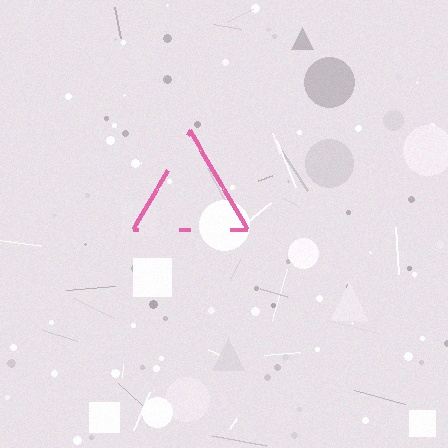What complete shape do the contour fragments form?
The contour fragments form a triangle.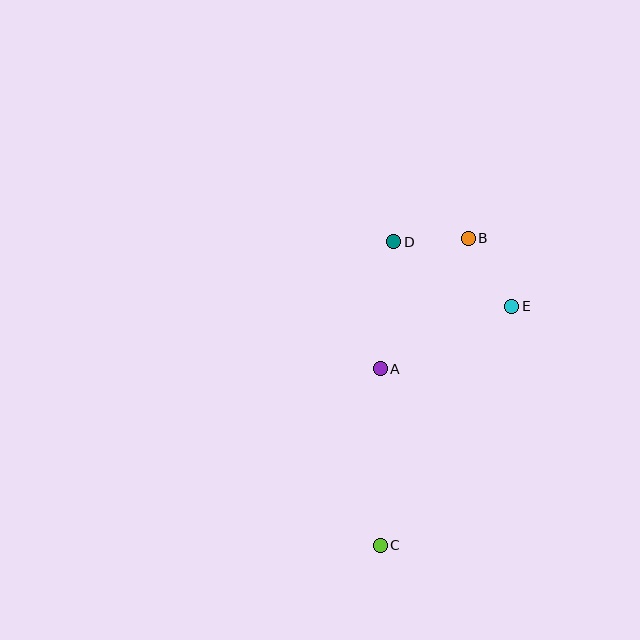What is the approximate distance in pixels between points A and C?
The distance between A and C is approximately 176 pixels.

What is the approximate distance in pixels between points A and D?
The distance between A and D is approximately 128 pixels.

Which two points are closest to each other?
Points B and D are closest to each other.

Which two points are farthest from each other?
Points B and C are farthest from each other.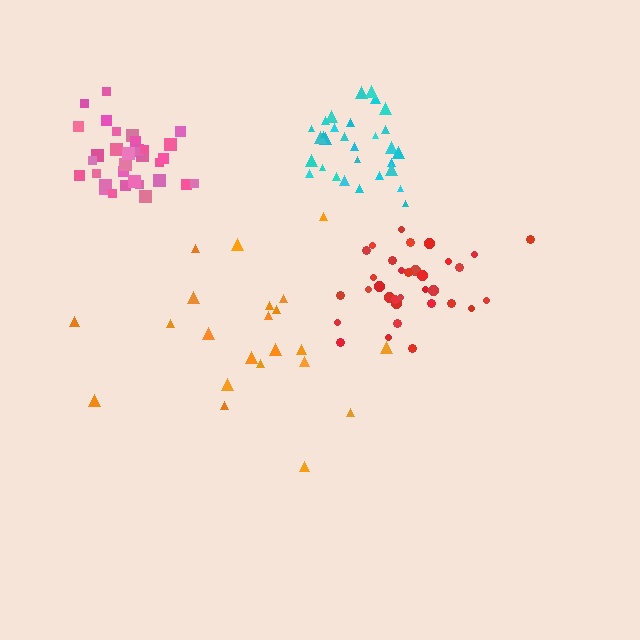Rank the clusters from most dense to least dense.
pink, cyan, red, orange.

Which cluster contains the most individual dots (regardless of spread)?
Pink (33).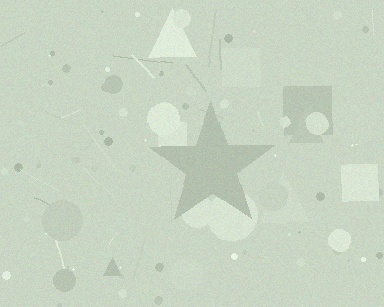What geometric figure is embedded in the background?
A star is embedded in the background.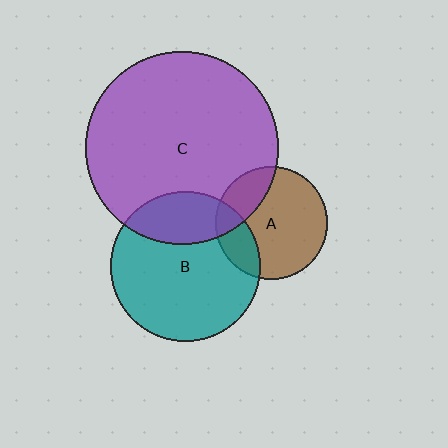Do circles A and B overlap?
Yes.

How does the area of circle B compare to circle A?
Approximately 1.8 times.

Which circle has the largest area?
Circle C (purple).